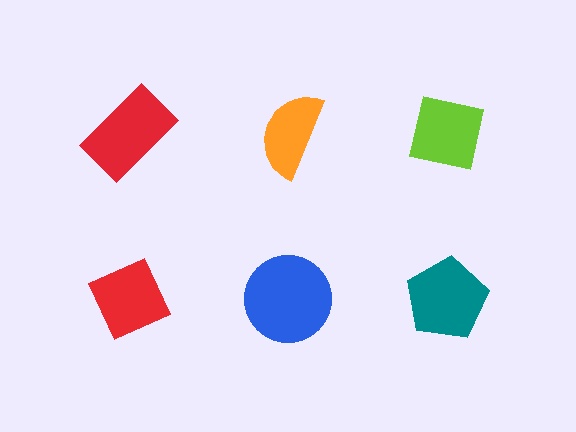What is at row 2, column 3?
A teal pentagon.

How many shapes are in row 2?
3 shapes.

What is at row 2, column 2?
A blue circle.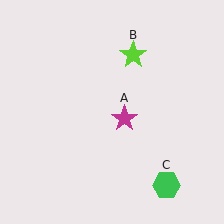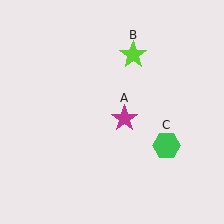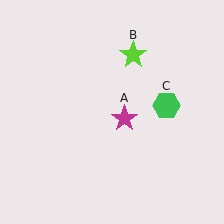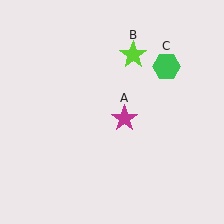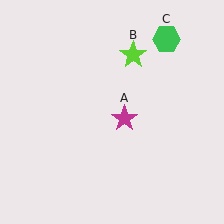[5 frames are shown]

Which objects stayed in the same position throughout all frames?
Magenta star (object A) and lime star (object B) remained stationary.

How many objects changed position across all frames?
1 object changed position: green hexagon (object C).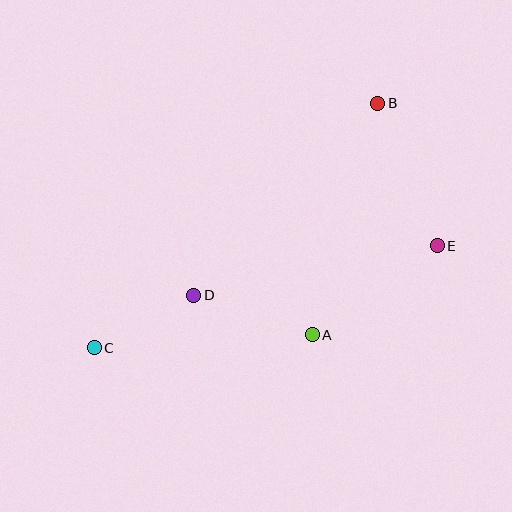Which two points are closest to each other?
Points C and D are closest to each other.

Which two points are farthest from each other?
Points B and C are farthest from each other.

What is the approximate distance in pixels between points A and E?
The distance between A and E is approximately 154 pixels.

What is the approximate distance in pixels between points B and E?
The distance between B and E is approximately 154 pixels.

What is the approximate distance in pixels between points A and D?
The distance between A and D is approximately 125 pixels.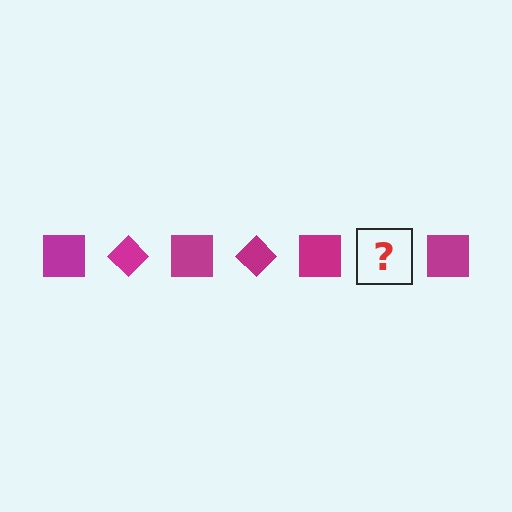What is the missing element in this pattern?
The missing element is a magenta diamond.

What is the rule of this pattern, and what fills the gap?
The rule is that the pattern cycles through square, diamond shapes in magenta. The gap should be filled with a magenta diamond.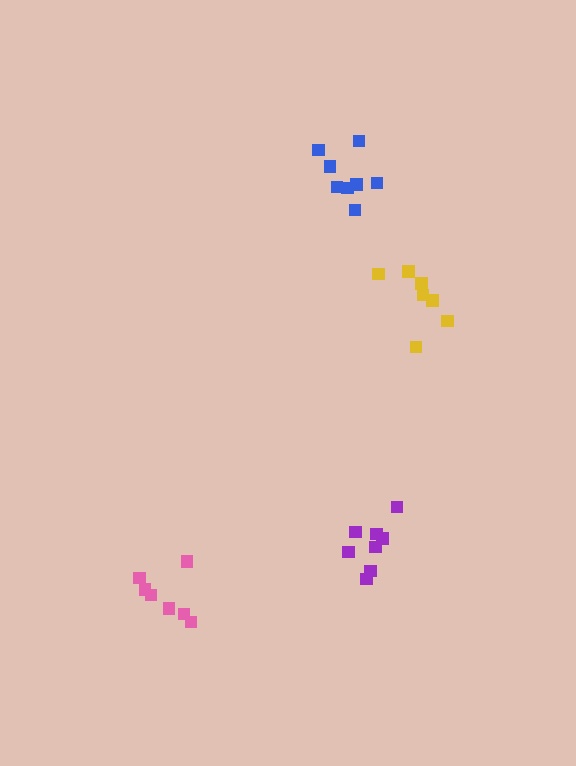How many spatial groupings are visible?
There are 4 spatial groupings.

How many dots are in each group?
Group 1: 7 dots, Group 2: 8 dots, Group 3: 8 dots, Group 4: 7 dots (30 total).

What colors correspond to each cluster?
The clusters are colored: pink, blue, purple, yellow.